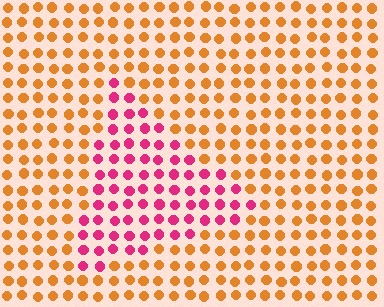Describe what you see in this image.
The image is filled with small orange elements in a uniform arrangement. A triangle-shaped region is visible where the elements are tinted to a slightly different hue, forming a subtle color boundary.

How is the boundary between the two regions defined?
The boundary is defined purely by a slight shift in hue (about 58 degrees). Spacing, size, and orientation are identical on both sides.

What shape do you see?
I see a triangle.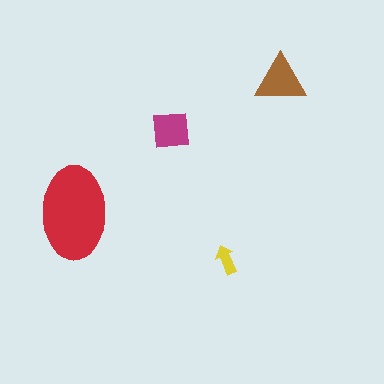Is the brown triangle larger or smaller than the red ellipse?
Smaller.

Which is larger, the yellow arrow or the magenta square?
The magenta square.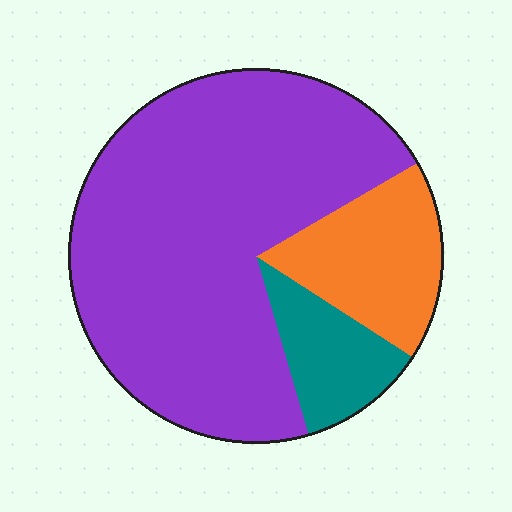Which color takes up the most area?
Purple, at roughly 70%.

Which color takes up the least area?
Teal, at roughly 10%.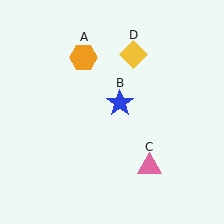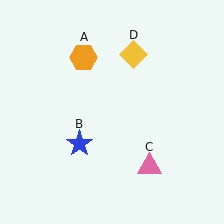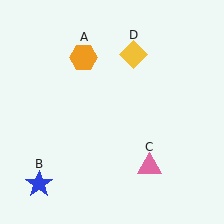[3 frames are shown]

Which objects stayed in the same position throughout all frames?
Orange hexagon (object A) and pink triangle (object C) and yellow diamond (object D) remained stationary.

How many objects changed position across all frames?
1 object changed position: blue star (object B).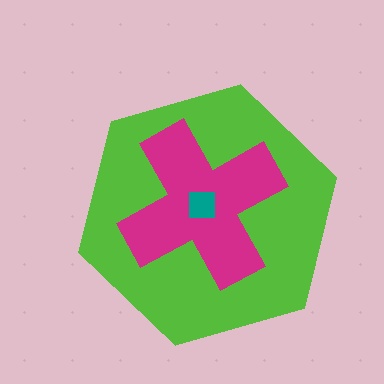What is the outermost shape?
The lime hexagon.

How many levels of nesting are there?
3.